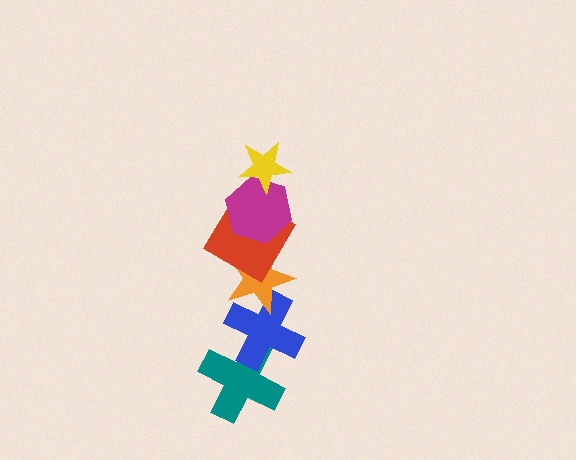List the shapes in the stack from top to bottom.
From top to bottom: the yellow star, the magenta hexagon, the red diamond, the orange star, the blue cross, the teal cross.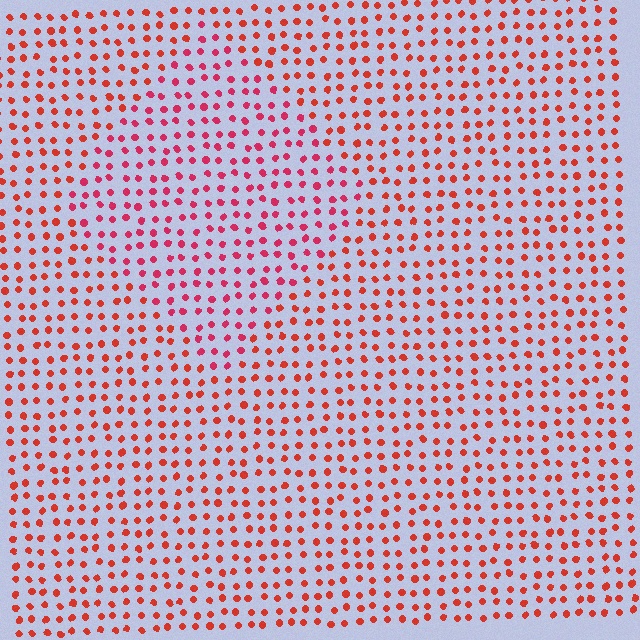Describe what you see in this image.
The image is filled with small red elements in a uniform arrangement. A diamond-shaped region is visible where the elements are tinted to a slightly different hue, forming a subtle color boundary.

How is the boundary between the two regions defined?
The boundary is defined purely by a slight shift in hue (about 23 degrees). Spacing, size, and orientation are identical on both sides.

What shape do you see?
I see a diamond.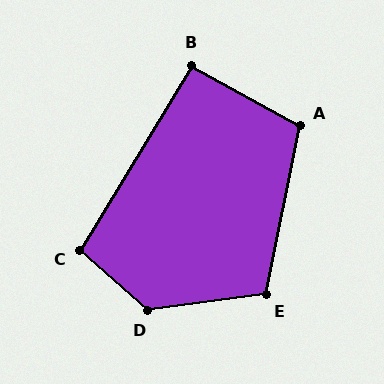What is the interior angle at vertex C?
Approximately 101 degrees (obtuse).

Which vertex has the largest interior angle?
D, at approximately 131 degrees.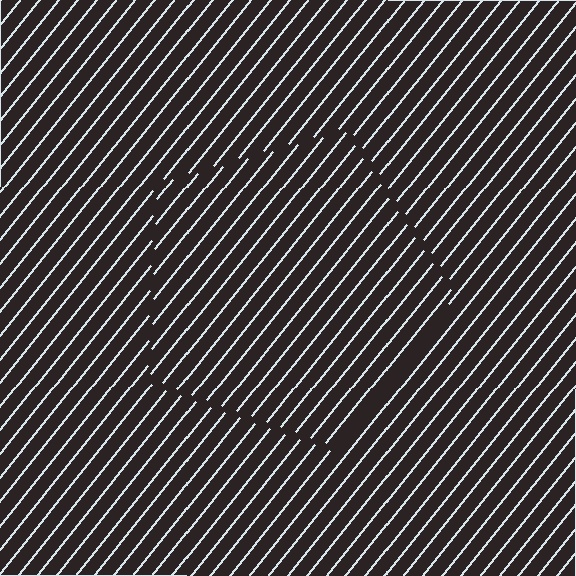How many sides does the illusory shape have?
5 sides — the line-ends trace a pentagon.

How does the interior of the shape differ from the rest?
The interior of the shape contains the same grating, shifted by half a period — the contour is defined by the phase discontinuity where line-ends from the inner and outer gratings abut.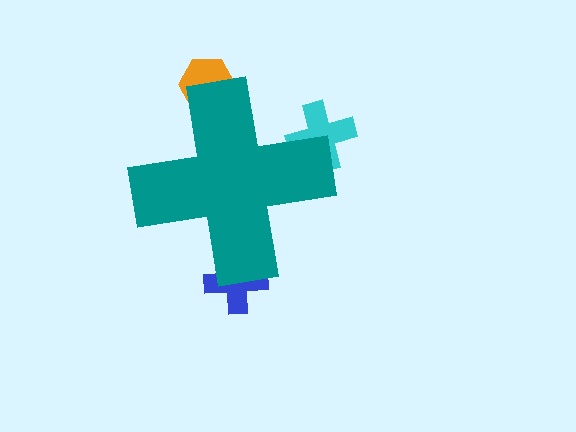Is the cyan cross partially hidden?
Yes, the cyan cross is partially hidden behind the teal cross.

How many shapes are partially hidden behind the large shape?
3 shapes are partially hidden.